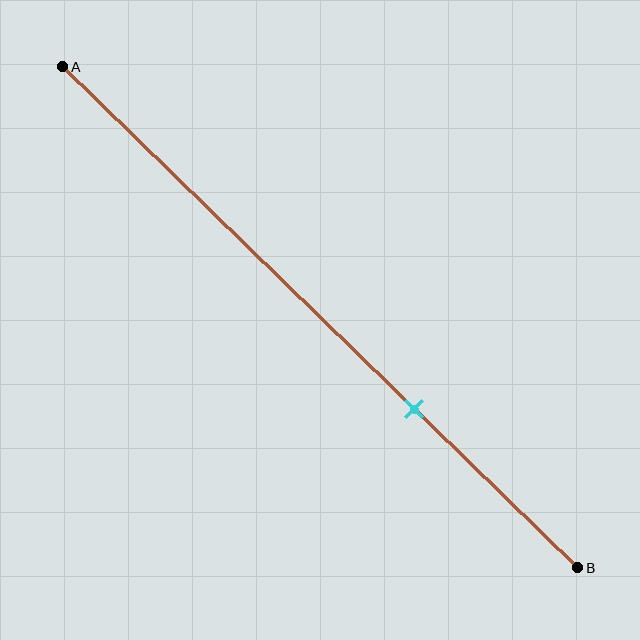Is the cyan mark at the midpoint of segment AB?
No, the mark is at about 70% from A, not at the 50% midpoint.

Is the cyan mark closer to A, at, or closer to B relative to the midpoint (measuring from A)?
The cyan mark is closer to point B than the midpoint of segment AB.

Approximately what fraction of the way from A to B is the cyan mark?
The cyan mark is approximately 70% of the way from A to B.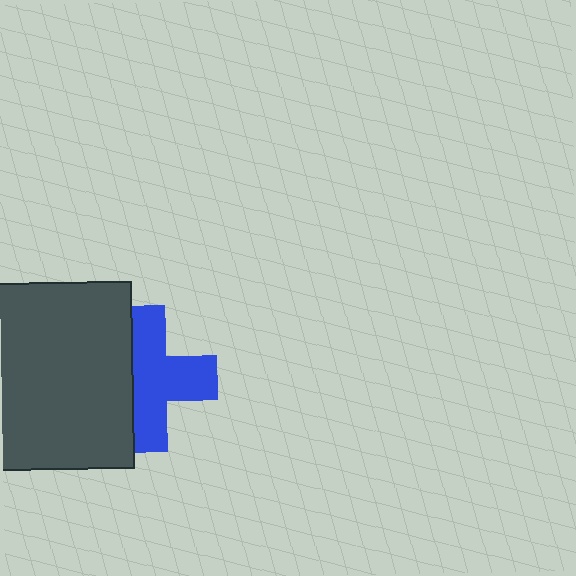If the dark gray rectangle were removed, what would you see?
You would see the complete blue cross.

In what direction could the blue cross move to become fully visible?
The blue cross could move right. That would shift it out from behind the dark gray rectangle entirely.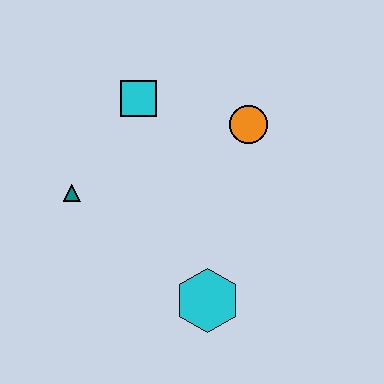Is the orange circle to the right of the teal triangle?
Yes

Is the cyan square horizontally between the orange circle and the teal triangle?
Yes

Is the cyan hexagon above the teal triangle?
No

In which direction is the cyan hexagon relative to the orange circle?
The cyan hexagon is below the orange circle.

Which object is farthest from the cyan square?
The cyan hexagon is farthest from the cyan square.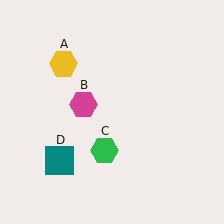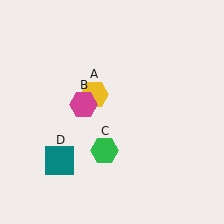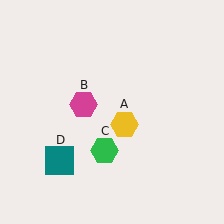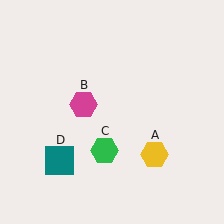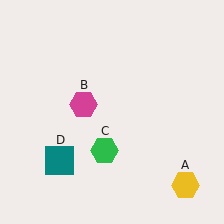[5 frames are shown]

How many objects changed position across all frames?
1 object changed position: yellow hexagon (object A).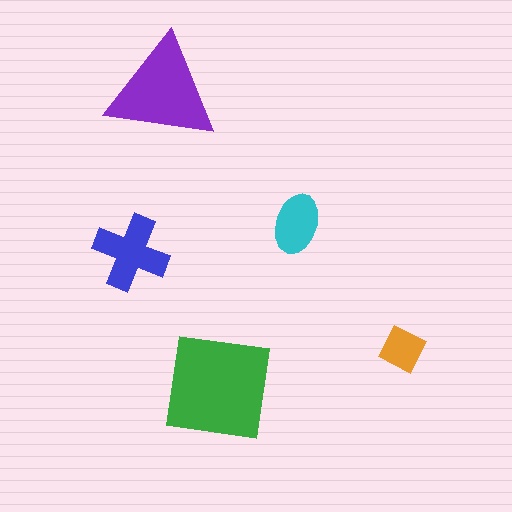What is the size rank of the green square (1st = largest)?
1st.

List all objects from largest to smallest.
The green square, the purple triangle, the blue cross, the cyan ellipse, the orange square.